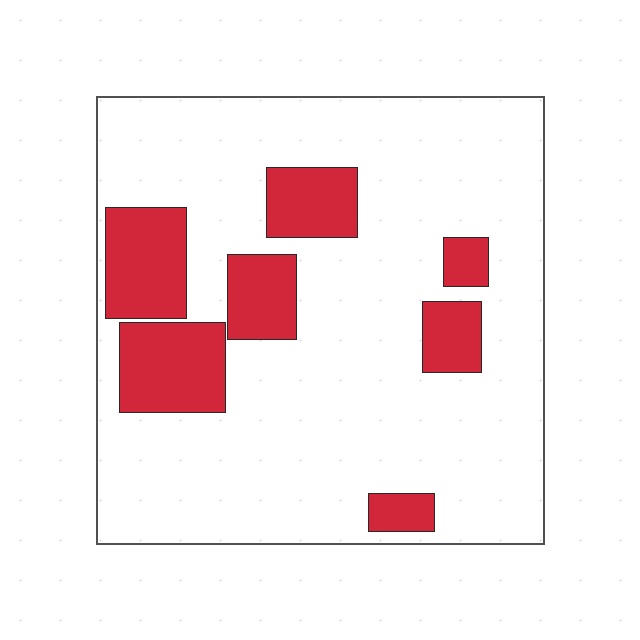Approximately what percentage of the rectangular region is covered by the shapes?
Approximately 20%.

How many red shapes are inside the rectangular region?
7.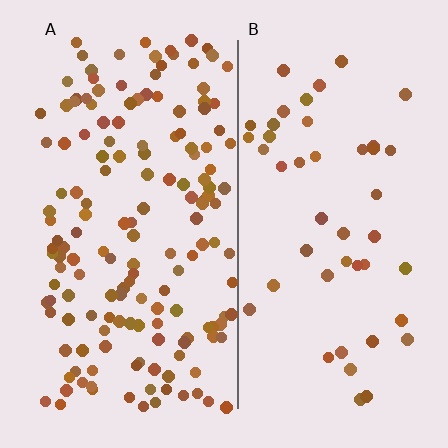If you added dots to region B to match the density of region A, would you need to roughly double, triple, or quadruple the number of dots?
Approximately triple.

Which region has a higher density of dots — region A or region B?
A (the left).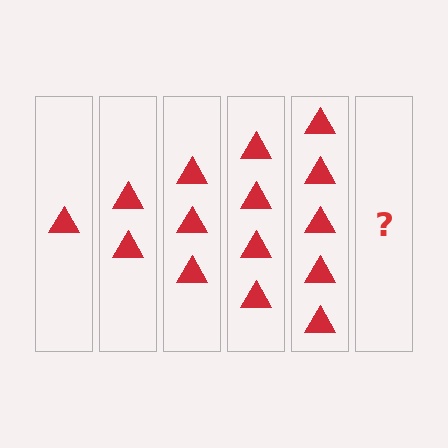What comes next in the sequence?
The next element should be 6 triangles.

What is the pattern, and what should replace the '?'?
The pattern is that each step adds one more triangle. The '?' should be 6 triangles.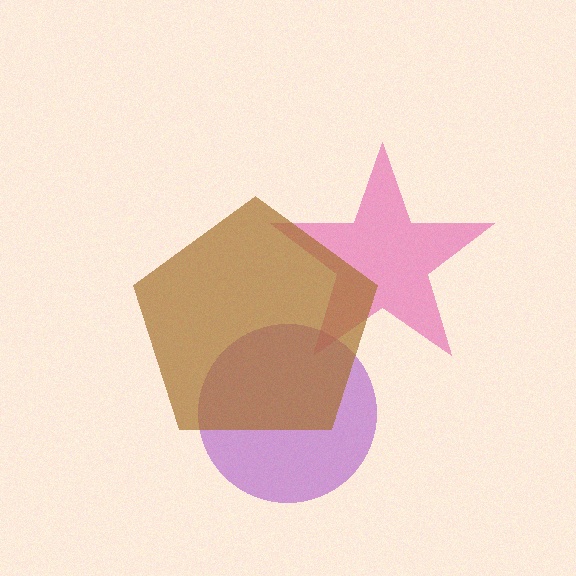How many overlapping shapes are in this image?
There are 3 overlapping shapes in the image.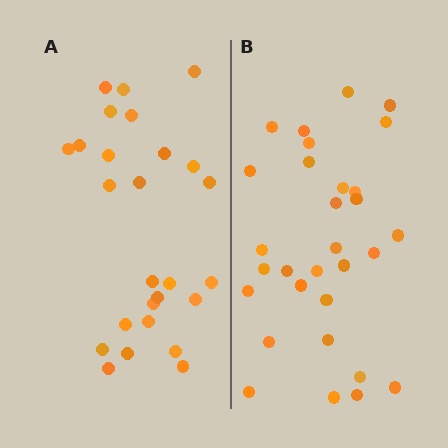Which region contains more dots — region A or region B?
Region B (the right region) has more dots.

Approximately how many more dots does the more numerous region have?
Region B has about 4 more dots than region A.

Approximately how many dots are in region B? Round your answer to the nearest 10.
About 30 dots.